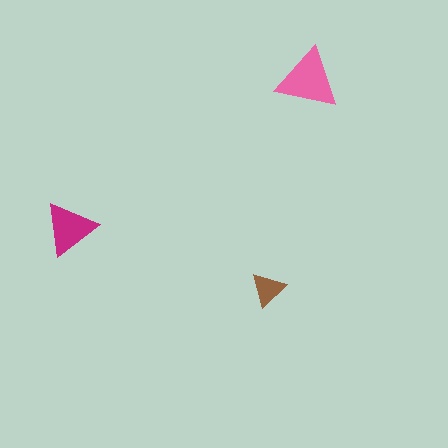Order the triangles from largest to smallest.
the pink one, the magenta one, the brown one.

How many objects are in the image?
There are 3 objects in the image.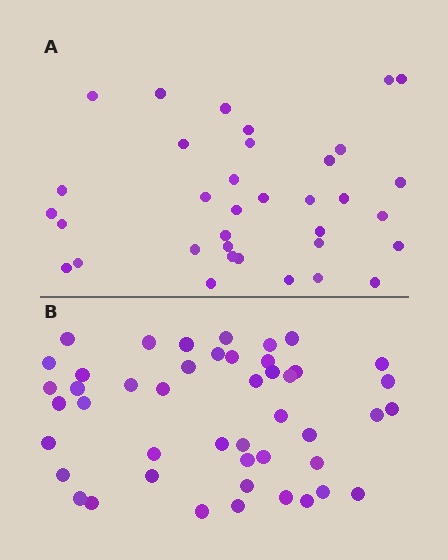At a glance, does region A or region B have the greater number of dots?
Region B (the bottom region) has more dots.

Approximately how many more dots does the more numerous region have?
Region B has roughly 12 or so more dots than region A.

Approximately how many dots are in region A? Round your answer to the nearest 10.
About 40 dots. (The exact count is 35, which rounds to 40.)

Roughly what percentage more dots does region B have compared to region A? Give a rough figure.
About 30% more.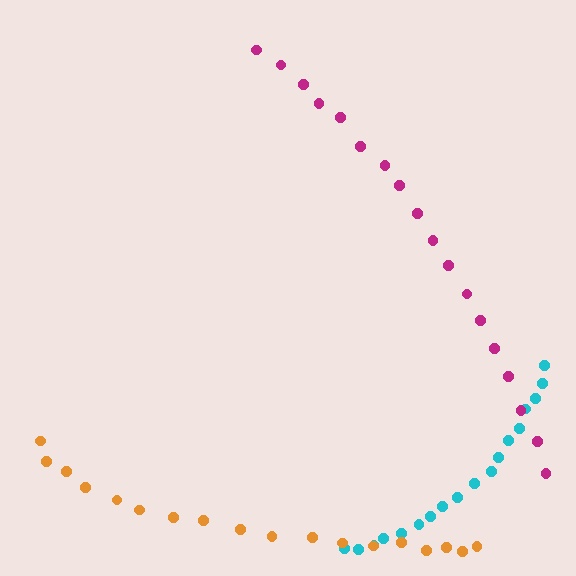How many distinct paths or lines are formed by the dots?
There are 3 distinct paths.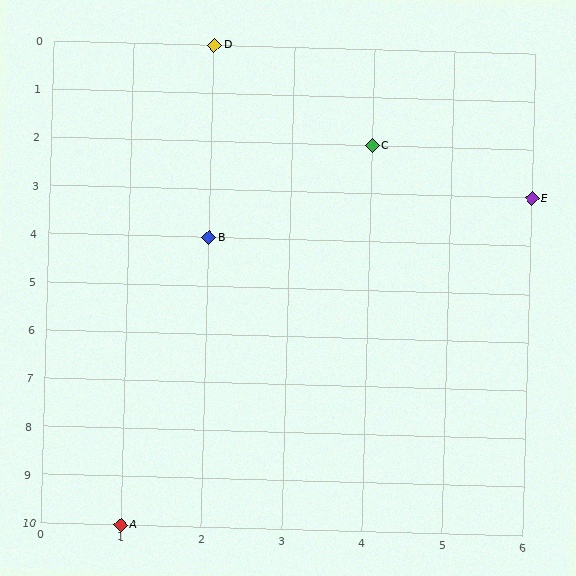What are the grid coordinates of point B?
Point B is at grid coordinates (2, 4).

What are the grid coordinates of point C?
Point C is at grid coordinates (4, 2).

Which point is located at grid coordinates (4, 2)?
Point C is at (4, 2).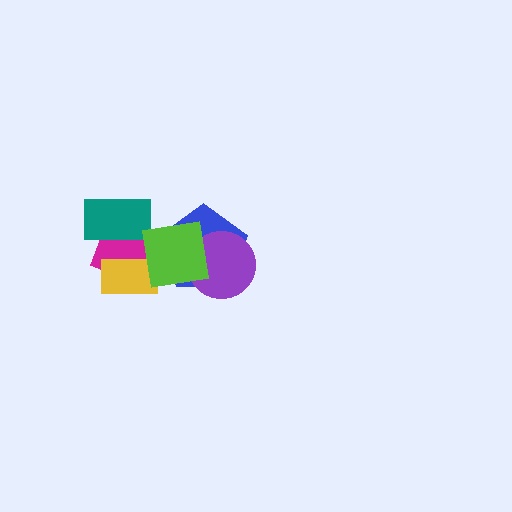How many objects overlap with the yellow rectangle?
2 objects overlap with the yellow rectangle.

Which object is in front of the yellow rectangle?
The lime square is in front of the yellow rectangle.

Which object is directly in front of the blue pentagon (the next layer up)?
The purple circle is directly in front of the blue pentagon.